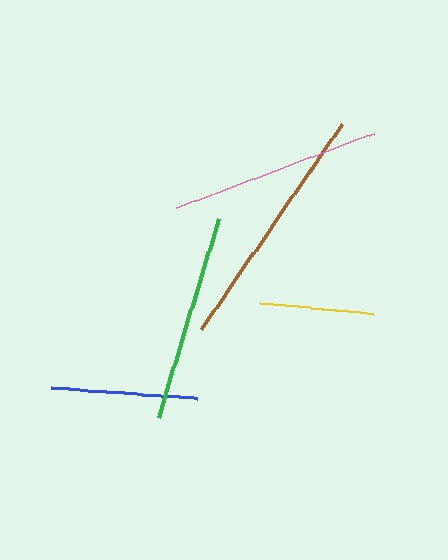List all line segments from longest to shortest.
From longest to shortest: brown, pink, green, blue, yellow.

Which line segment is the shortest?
The yellow line is the shortest at approximately 114 pixels.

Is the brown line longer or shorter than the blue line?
The brown line is longer than the blue line.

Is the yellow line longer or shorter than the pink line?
The pink line is longer than the yellow line.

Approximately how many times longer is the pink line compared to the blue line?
The pink line is approximately 1.4 times the length of the blue line.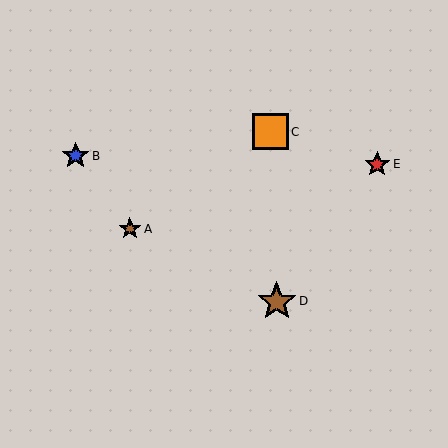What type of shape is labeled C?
Shape C is an orange square.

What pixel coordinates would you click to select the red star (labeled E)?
Click at (377, 164) to select the red star E.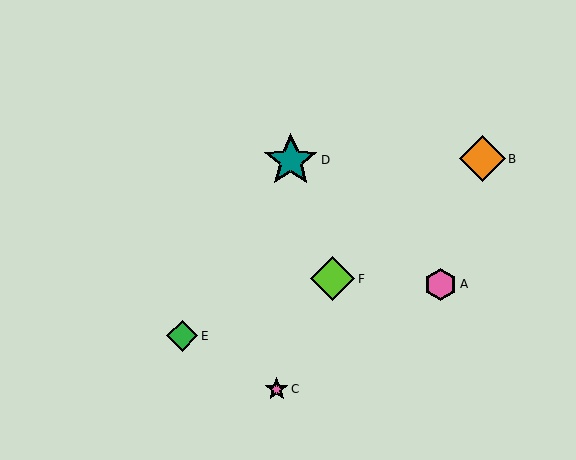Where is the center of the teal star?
The center of the teal star is at (291, 160).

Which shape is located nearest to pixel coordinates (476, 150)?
The orange diamond (labeled B) at (482, 159) is nearest to that location.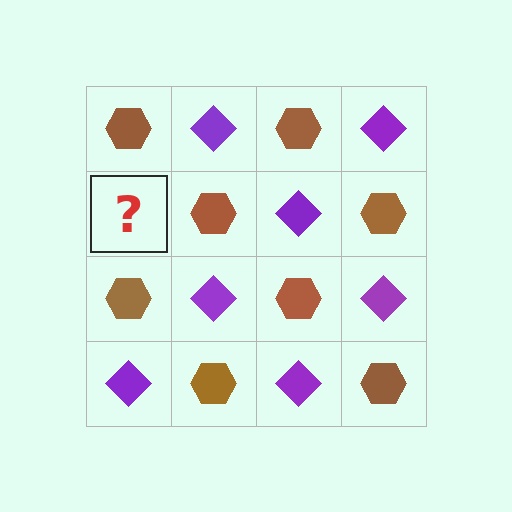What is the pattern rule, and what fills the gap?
The rule is that it alternates brown hexagon and purple diamond in a checkerboard pattern. The gap should be filled with a purple diamond.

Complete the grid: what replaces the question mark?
The question mark should be replaced with a purple diamond.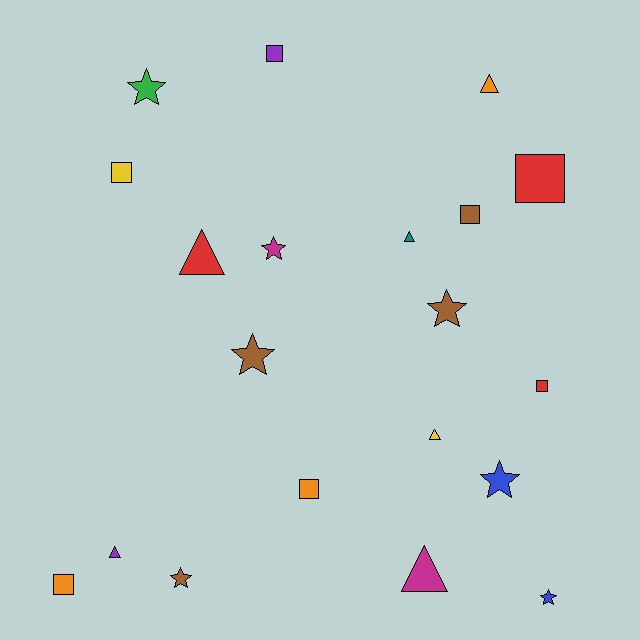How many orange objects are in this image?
There are 3 orange objects.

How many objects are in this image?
There are 20 objects.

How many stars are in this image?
There are 7 stars.